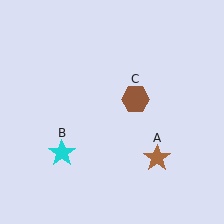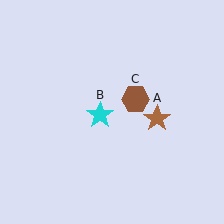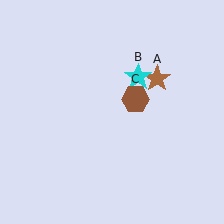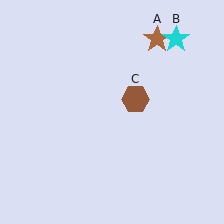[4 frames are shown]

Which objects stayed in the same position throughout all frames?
Brown hexagon (object C) remained stationary.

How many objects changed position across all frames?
2 objects changed position: brown star (object A), cyan star (object B).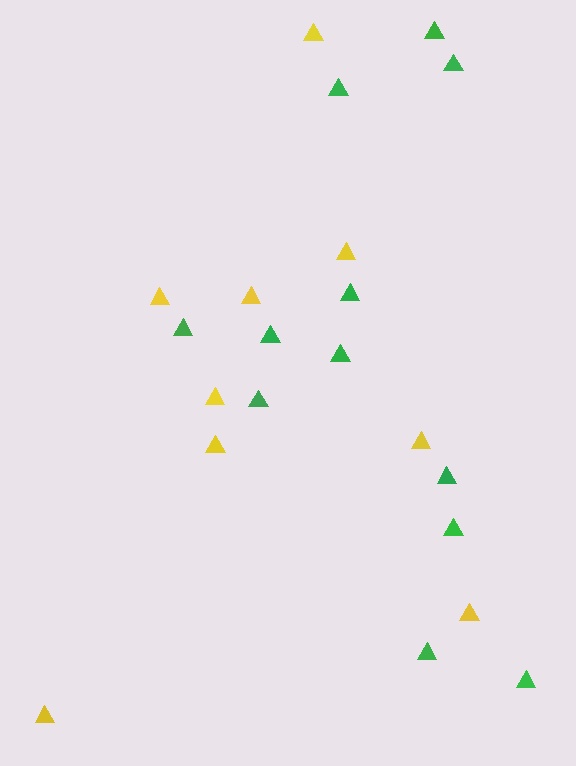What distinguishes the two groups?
There are 2 groups: one group of green triangles (12) and one group of yellow triangles (9).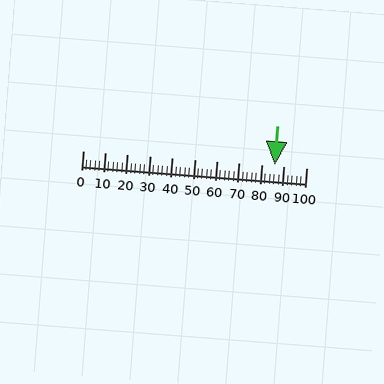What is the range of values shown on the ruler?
The ruler shows values from 0 to 100.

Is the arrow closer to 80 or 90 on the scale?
The arrow is closer to 90.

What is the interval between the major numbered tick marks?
The major tick marks are spaced 10 units apart.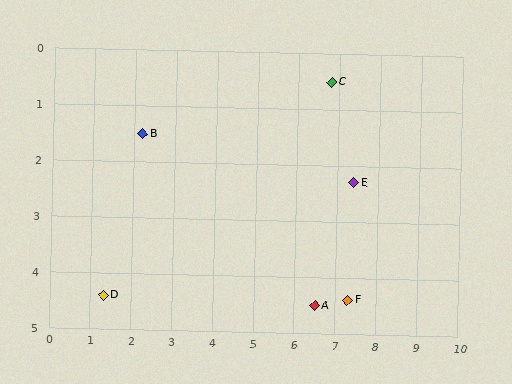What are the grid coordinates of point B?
Point B is at approximately (2.2, 1.5).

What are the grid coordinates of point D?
Point D is at approximately (1.3, 4.4).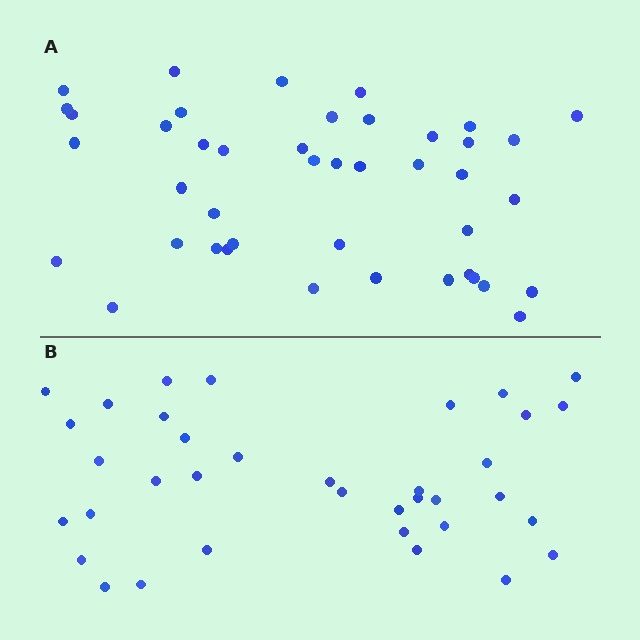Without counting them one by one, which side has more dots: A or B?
Region A (the top region) has more dots.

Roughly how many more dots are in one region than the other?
Region A has roughly 8 or so more dots than region B.